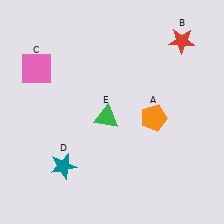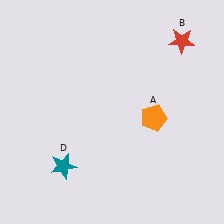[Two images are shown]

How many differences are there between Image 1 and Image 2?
There are 2 differences between the two images.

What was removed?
The pink square (C), the green triangle (E) were removed in Image 2.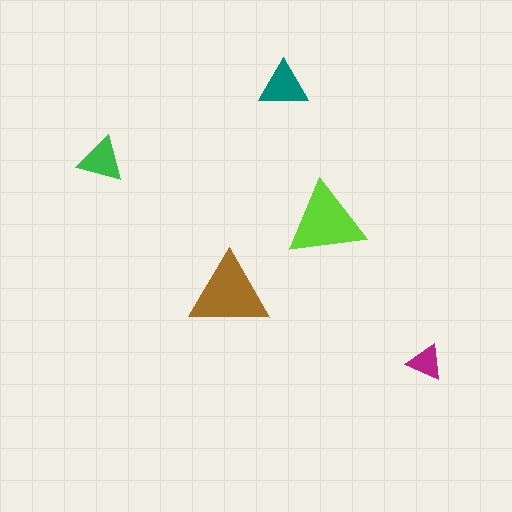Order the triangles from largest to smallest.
the brown one, the lime one, the teal one, the green one, the magenta one.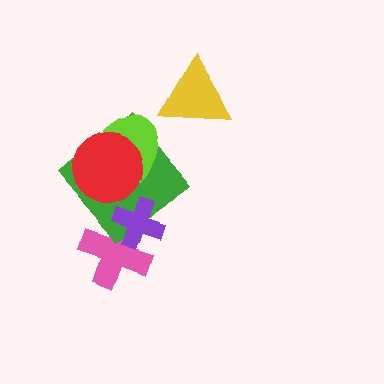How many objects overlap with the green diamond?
4 objects overlap with the green diamond.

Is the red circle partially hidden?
No, no other shape covers it.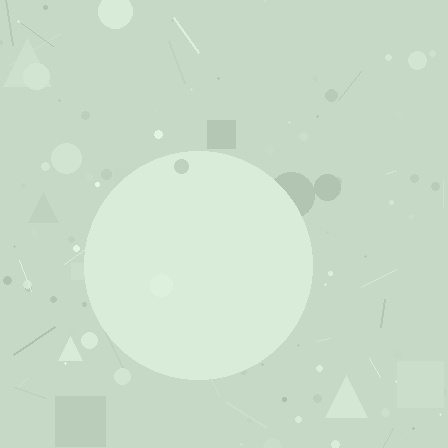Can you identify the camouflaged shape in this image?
The camouflaged shape is a circle.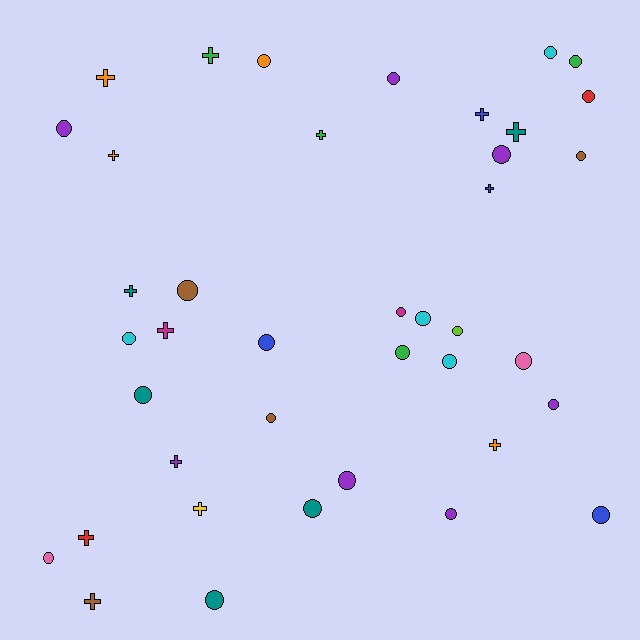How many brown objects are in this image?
There are 4 brown objects.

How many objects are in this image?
There are 40 objects.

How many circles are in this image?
There are 26 circles.